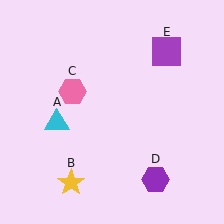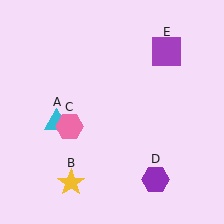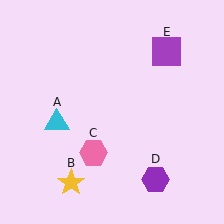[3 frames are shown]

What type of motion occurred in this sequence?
The pink hexagon (object C) rotated counterclockwise around the center of the scene.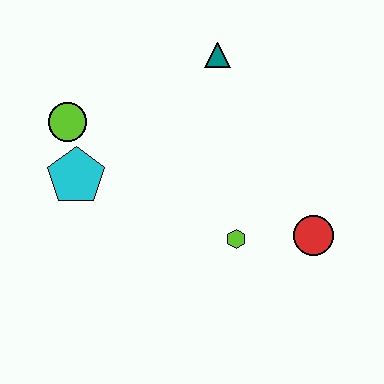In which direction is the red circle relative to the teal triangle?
The red circle is below the teal triangle.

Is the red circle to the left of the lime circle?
No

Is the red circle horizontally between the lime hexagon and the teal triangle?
No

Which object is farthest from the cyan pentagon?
The red circle is farthest from the cyan pentagon.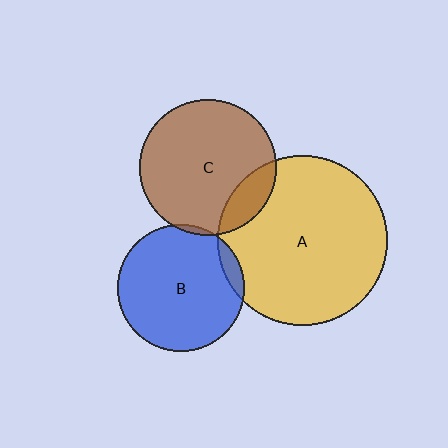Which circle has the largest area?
Circle A (yellow).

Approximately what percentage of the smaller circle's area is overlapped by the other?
Approximately 15%.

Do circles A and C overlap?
Yes.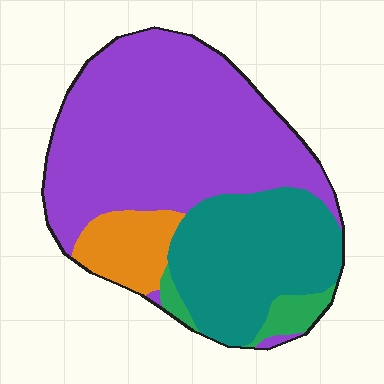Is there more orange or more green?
Orange.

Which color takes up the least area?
Green, at roughly 5%.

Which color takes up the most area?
Purple, at roughly 55%.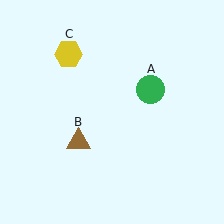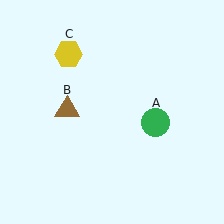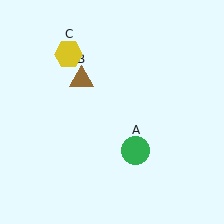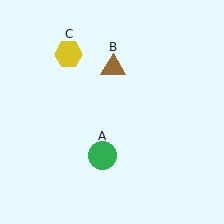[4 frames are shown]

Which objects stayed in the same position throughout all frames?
Yellow hexagon (object C) remained stationary.